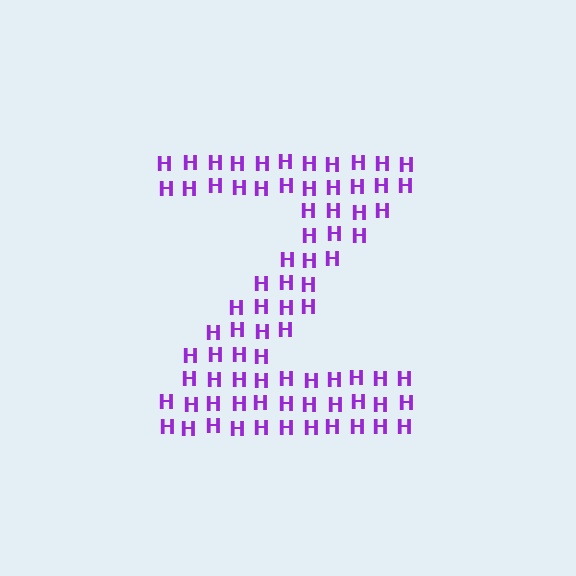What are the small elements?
The small elements are letter H's.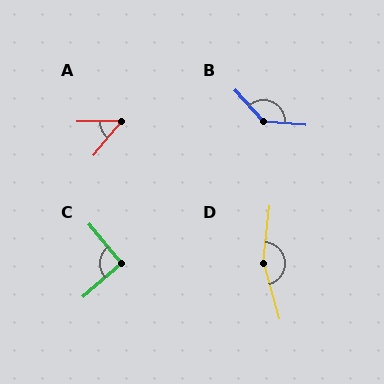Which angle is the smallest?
A, at approximately 51 degrees.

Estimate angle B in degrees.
Approximately 137 degrees.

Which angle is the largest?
D, at approximately 158 degrees.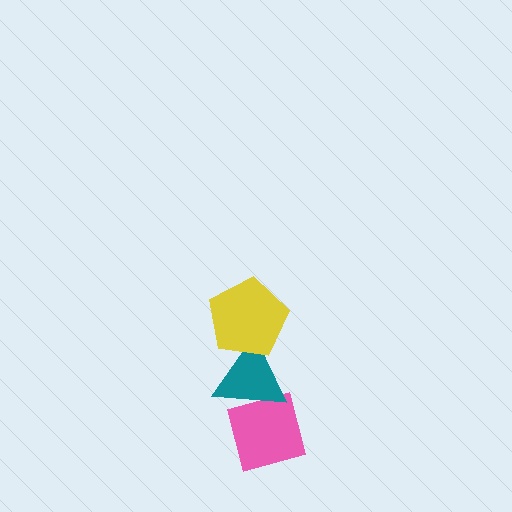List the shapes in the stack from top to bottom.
From top to bottom: the yellow pentagon, the teal triangle, the pink square.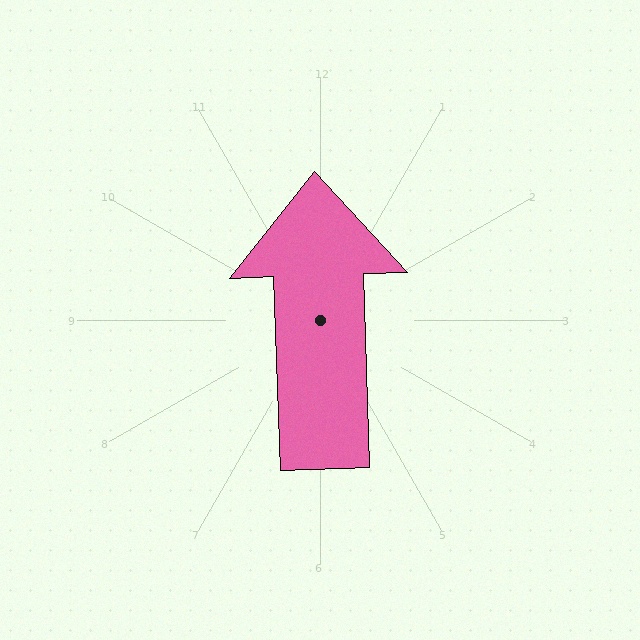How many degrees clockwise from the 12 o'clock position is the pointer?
Approximately 358 degrees.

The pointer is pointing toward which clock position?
Roughly 12 o'clock.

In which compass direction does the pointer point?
North.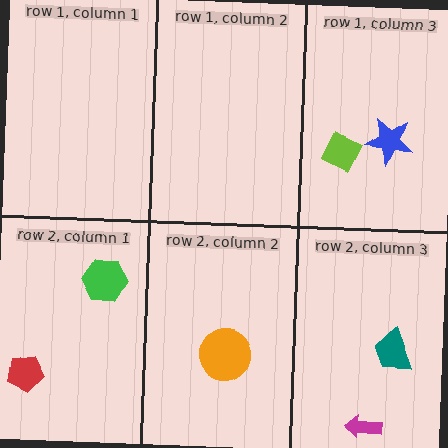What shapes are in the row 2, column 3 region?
The magenta arrow, the teal trapezoid.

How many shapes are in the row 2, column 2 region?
1.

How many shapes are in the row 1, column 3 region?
2.